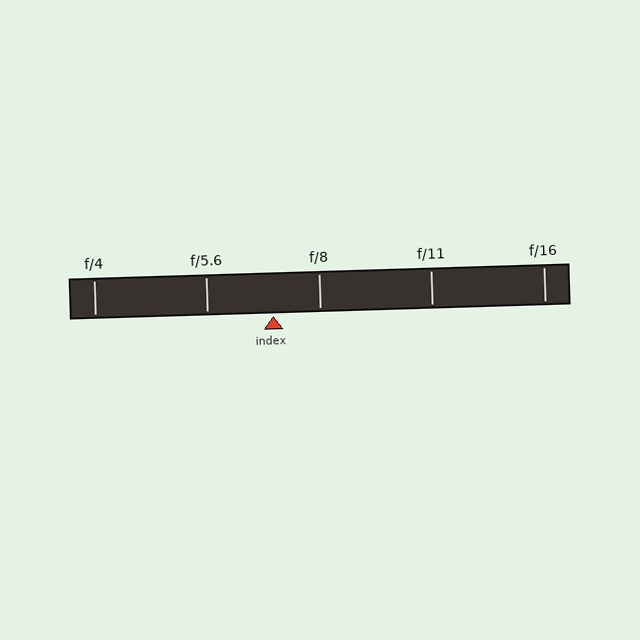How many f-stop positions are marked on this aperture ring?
There are 5 f-stop positions marked.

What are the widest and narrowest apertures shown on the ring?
The widest aperture shown is f/4 and the narrowest is f/16.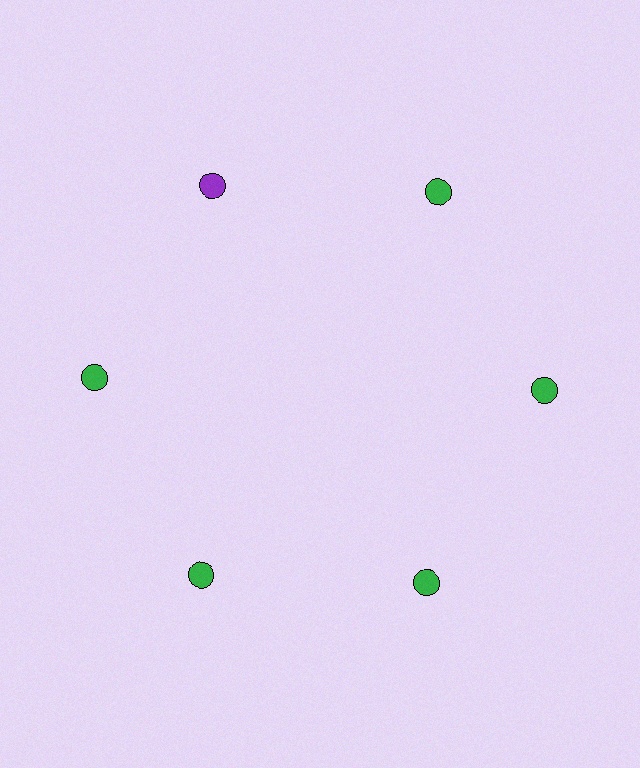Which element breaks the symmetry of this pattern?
The purple circle at roughly the 11 o'clock position breaks the symmetry. All other shapes are green circles.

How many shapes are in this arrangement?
There are 6 shapes arranged in a ring pattern.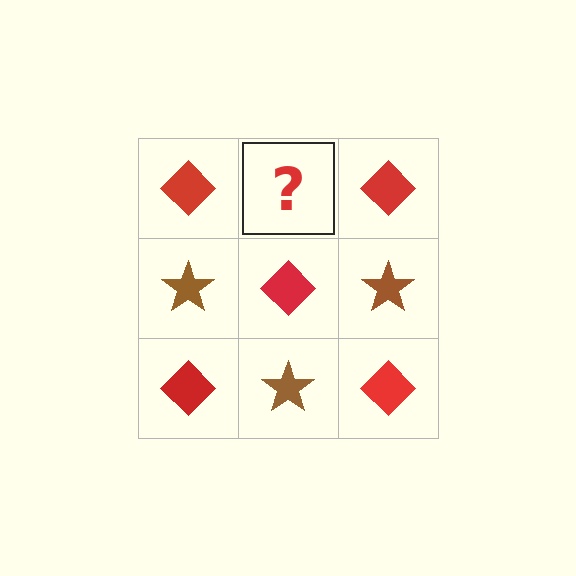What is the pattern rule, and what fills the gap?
The rule is that it alternates red diamond and brown star in a checkerboard pattern. The gap should be filled with a brown star.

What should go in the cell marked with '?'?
The missing cell should contain a brown star.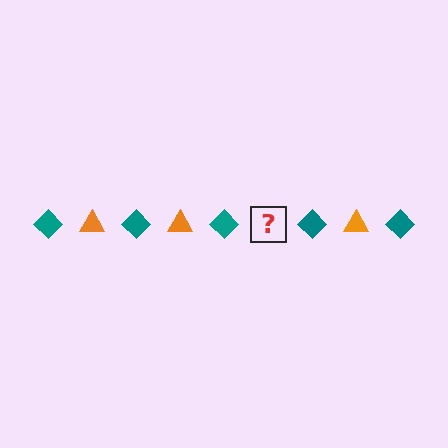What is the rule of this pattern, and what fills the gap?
The rule is that the pattern alternates between teal diamond and orange triangle. The gap should be filled with an orange triangle.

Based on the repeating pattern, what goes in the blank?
The blank should be an orange triangle.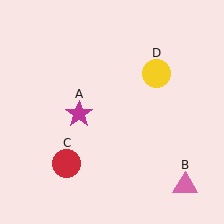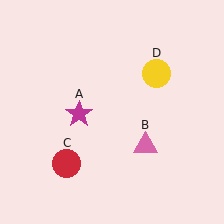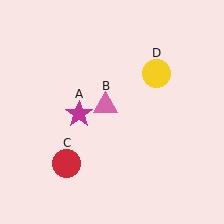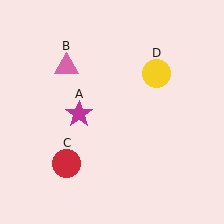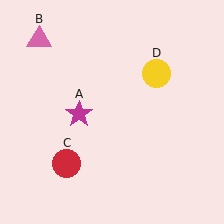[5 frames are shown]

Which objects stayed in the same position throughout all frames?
Magenta star (object A) and red circle (object C) and yellow circle (object D) remained stationary.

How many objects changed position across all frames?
1 object changed position: pink triangle (object B).